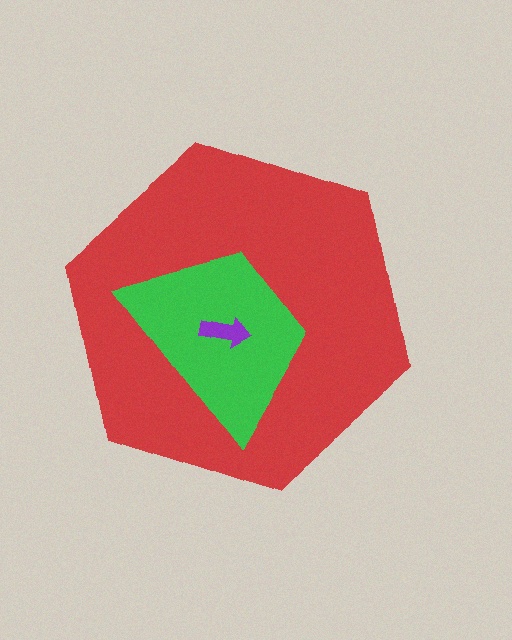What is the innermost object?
The purple arrow.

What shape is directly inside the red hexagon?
The green trapezoid.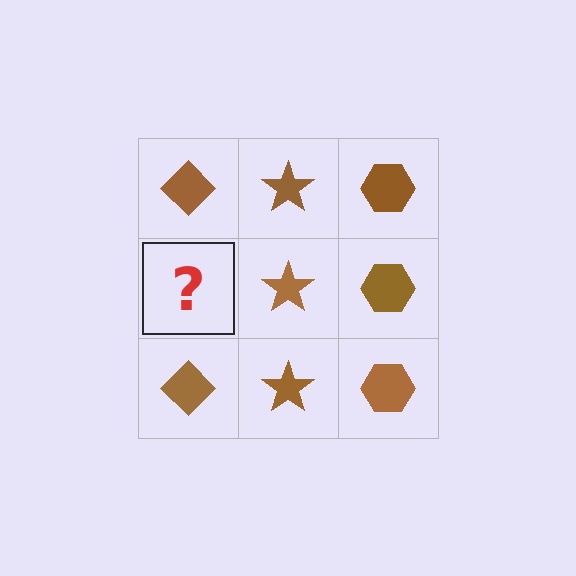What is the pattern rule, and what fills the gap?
The rule is that each column has a consistent shape. The gap should be filled with a brown diamond.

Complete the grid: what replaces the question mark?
The question mark should be replaced with a brown diamond.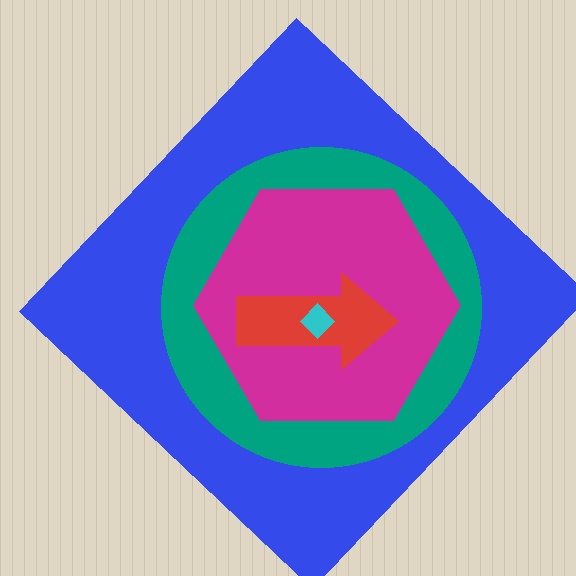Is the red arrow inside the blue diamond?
Yes.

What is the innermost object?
The cyan diamond.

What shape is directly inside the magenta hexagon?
The red arrow.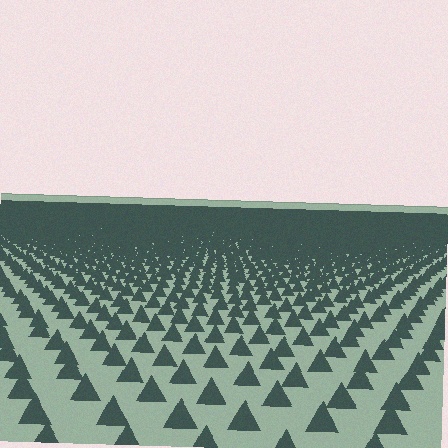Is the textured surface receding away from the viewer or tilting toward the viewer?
The surface is receding away from the viewer. Texture elements get smaller and denser toward the top.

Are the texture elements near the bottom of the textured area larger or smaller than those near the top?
Larger. Near the bottom, elements are closer to the viewer and appear at a bigger on-screen size.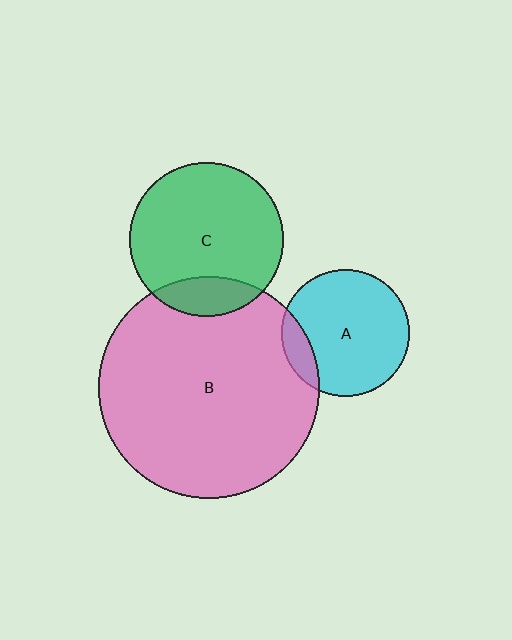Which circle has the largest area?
Circle B (pink).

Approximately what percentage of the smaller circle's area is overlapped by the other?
Approximately 15%.